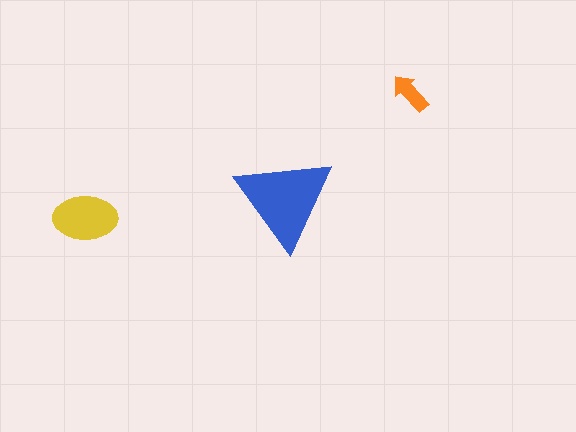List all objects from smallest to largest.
The orange arrow, the yellow ellipse, the blue triangle.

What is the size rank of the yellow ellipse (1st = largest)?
2nd.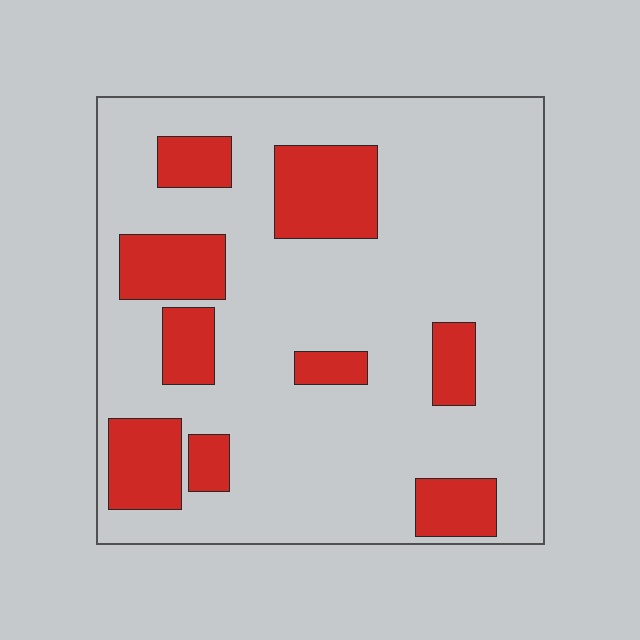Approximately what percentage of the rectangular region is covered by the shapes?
Approximately 20%.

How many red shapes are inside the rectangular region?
9.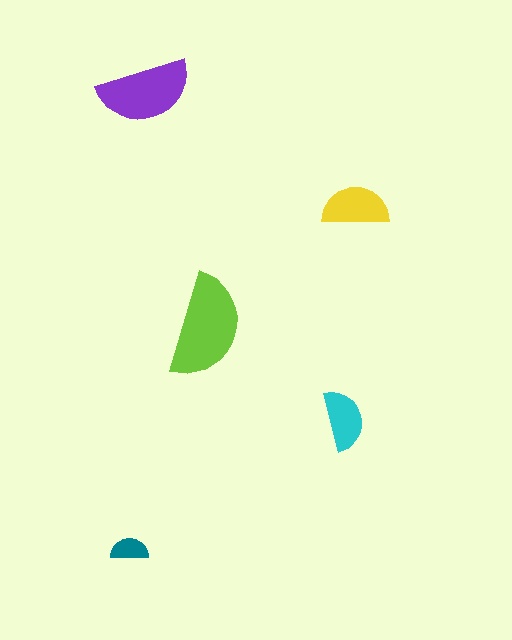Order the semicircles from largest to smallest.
the lime one, the purple one, the yellow one, the cyan one, the teal one.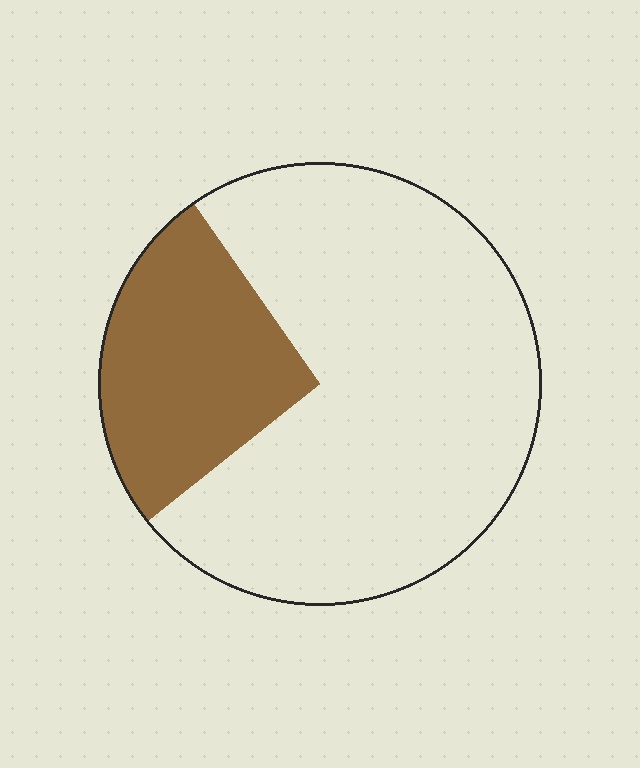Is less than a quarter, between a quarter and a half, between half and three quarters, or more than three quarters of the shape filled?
Between a quarter and a half.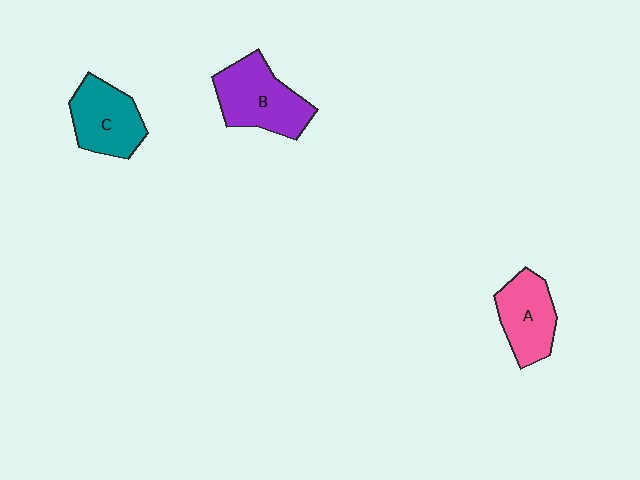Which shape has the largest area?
Shape B (purple).